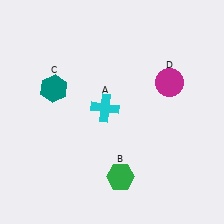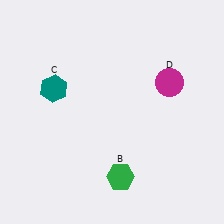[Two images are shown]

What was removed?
The cyan cross (A) was removed in Image 2.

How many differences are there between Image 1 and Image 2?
There is 1 difference between the two images.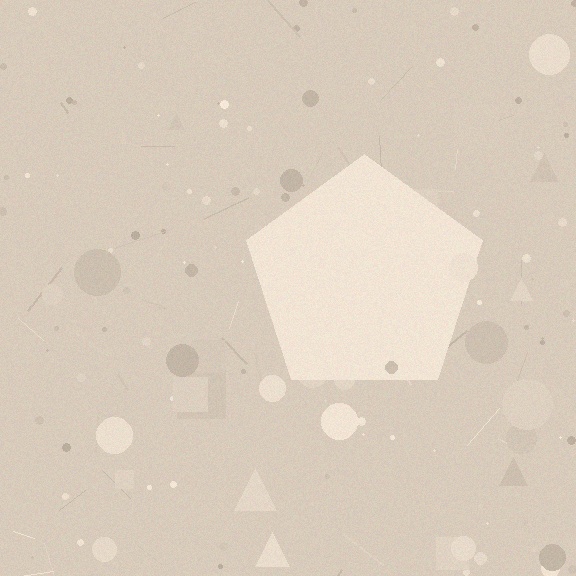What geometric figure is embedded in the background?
A pentagon is embedded in the background.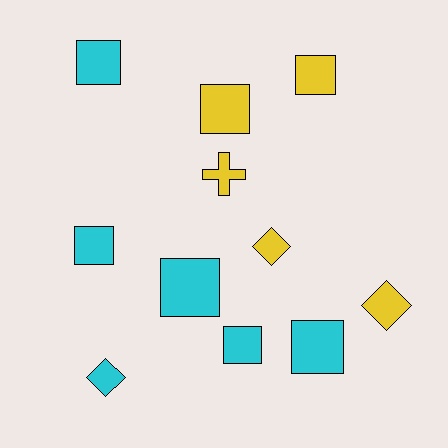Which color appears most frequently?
Cyan, with 6 objects.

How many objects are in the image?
There are 11 objects.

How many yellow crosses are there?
There is 1 yellow cross.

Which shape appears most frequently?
Square, with 7 objects.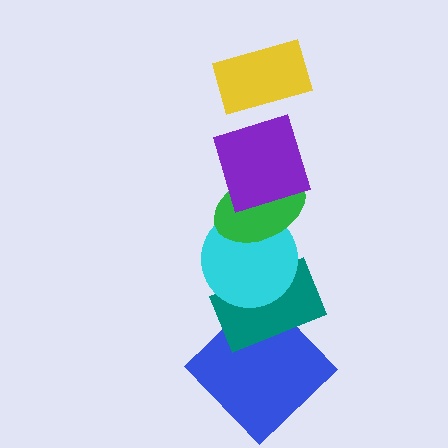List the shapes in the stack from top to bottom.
From top to bottom: the yellow rectangle, the purple square, the green ellipse, the cyan circle, the teal rectangle, the blue diamond.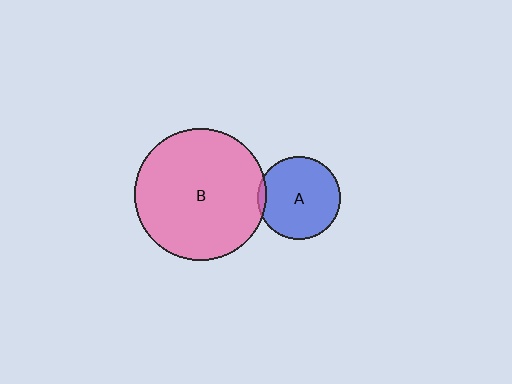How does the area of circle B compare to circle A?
Approximately 2.5 times.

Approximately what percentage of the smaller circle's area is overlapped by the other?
Approximately 5%.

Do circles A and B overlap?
Yes.